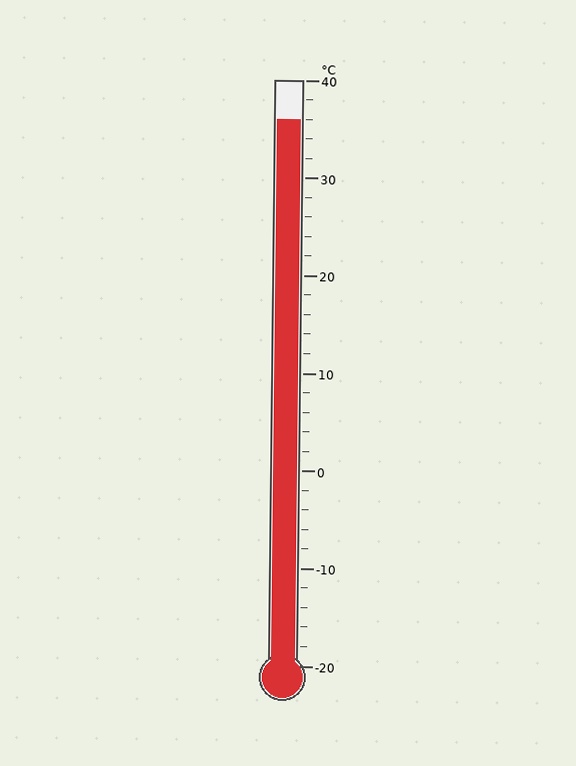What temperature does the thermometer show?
The thermometer shows approximately 36°C.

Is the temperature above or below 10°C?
The temperature is above 10°C.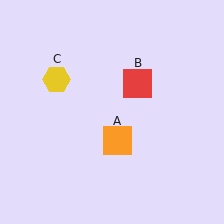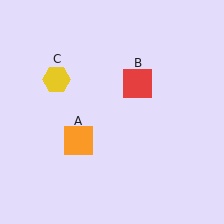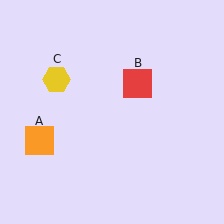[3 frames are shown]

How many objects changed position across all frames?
1 object changed position: orange square (object A).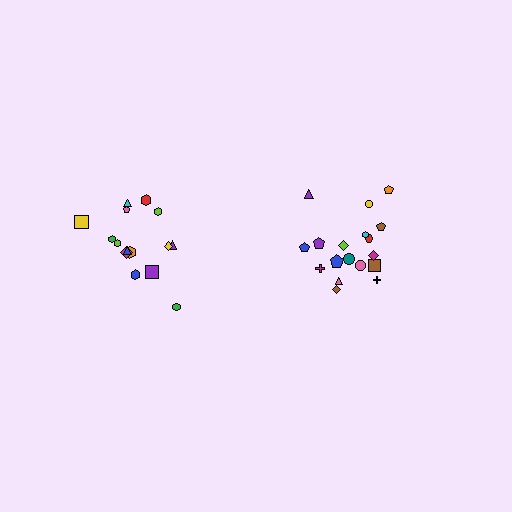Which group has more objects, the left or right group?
The right group.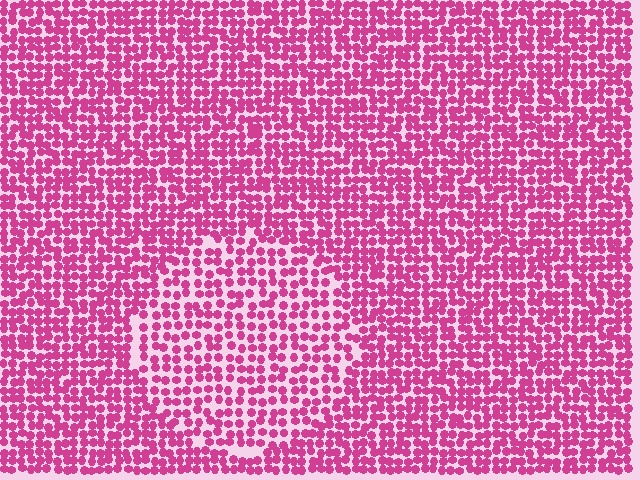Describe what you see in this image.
The image contains small magenta elements arranged at two different densities. A circle-shaped region is visible where the elements are less densely packed than the surrounding area.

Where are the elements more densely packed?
The elements are more densely packed outside the circle boundary.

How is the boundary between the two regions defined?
The boundary is defined by a change in element density (approximately 1.5x ratio). All elements are the same color, size, and shape.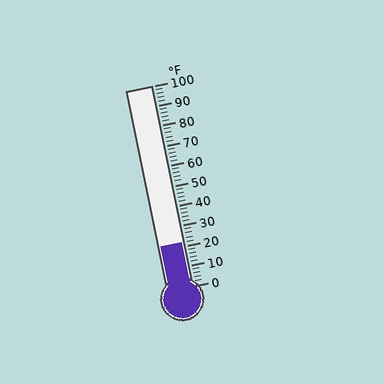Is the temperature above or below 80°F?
The temperature is below 80°F.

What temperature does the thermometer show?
The thermometer shows approximately 22°F.